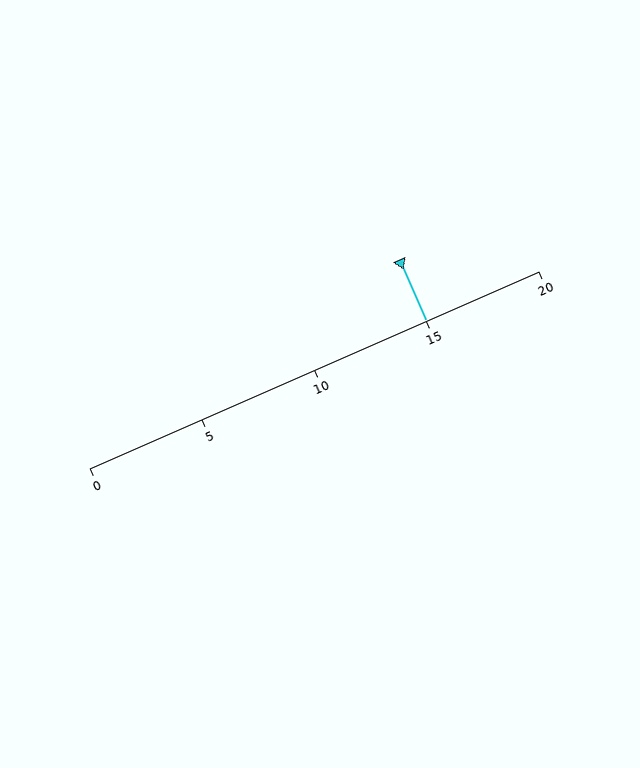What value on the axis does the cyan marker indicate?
The marker indicates approximately 15.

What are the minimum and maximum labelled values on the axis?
The axis runs from 0 to 20.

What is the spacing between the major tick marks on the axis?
The major ticks are spaced 5 apart.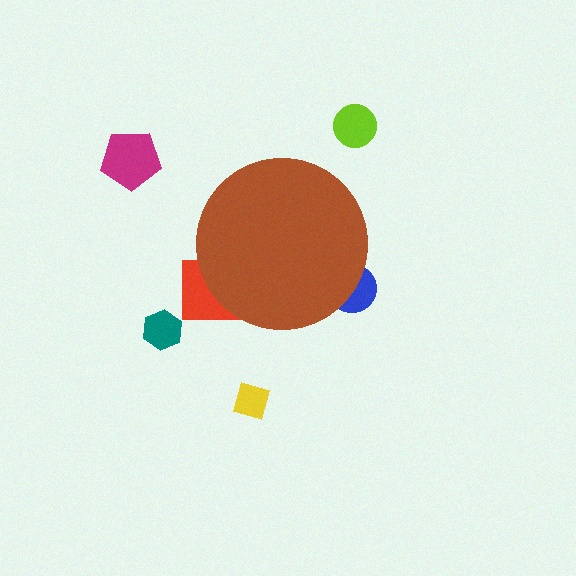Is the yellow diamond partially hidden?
No, the yellow diamond is fully visible.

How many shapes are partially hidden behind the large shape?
2 shapes are partially hidden.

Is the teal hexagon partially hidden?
No, the teal hexagon is fully visible.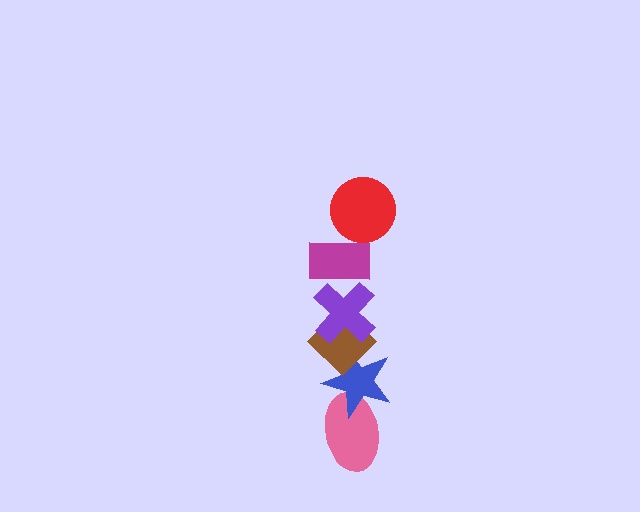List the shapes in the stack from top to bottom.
From top to bottom: the red circle, the magenta rectangle, the purple cross, the brown diamond, the blue star, the pink ellipse.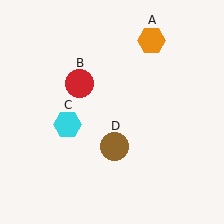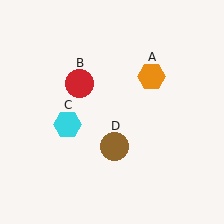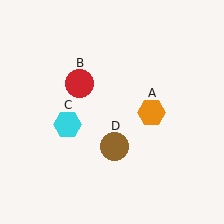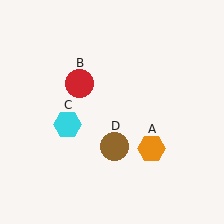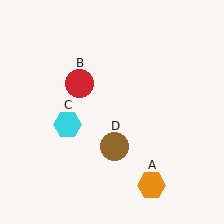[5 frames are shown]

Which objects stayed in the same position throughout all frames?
Red circle (object B) and cyan hexagon (object C) and brown circle (object D) remained stationary.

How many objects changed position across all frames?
1 object changed position: orange hexagon (object A).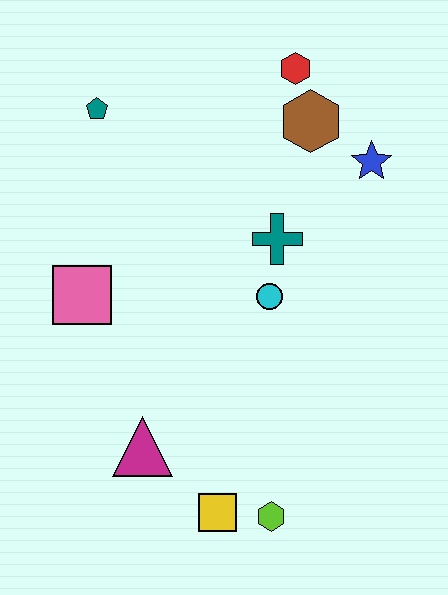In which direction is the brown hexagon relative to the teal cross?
The brown hexagon is above the teal cross.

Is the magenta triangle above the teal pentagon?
No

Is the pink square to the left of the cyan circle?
Yes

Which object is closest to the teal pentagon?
The pink square is closest to the teal pentagon.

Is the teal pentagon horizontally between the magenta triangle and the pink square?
Yes